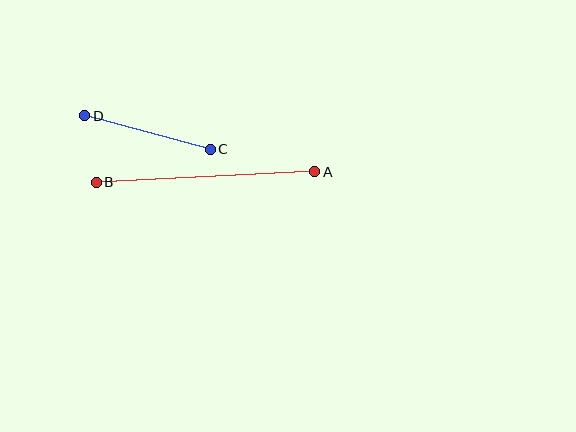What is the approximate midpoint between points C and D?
The midpoint is at approximately (147, 133) pixels.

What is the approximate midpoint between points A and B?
The midpoint is at approximately (206, 177) pixels.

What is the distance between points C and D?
The distance is approximately 130 pixels.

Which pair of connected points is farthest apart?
Points A and B are farthest apart.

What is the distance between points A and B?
The distance is approximately 219 pixels.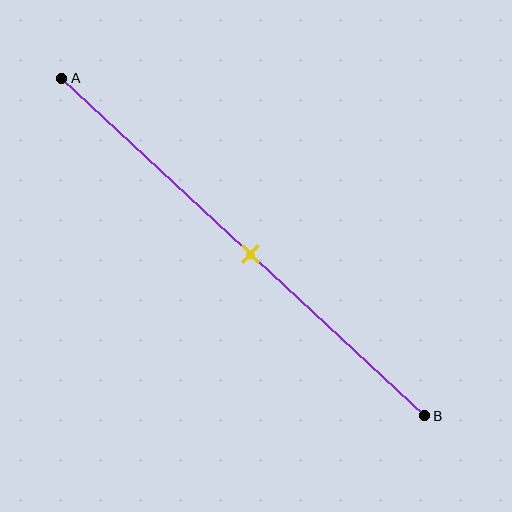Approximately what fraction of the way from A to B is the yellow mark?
The yellow mark is approximately 50% of the way from A to B.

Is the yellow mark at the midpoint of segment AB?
Yes, the mark is approximately at the midpoint.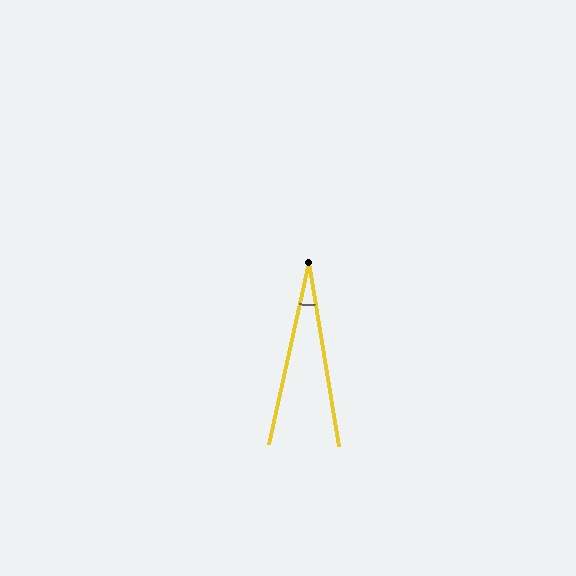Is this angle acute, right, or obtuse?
It is acute.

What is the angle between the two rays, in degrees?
Approximately 22 degrees.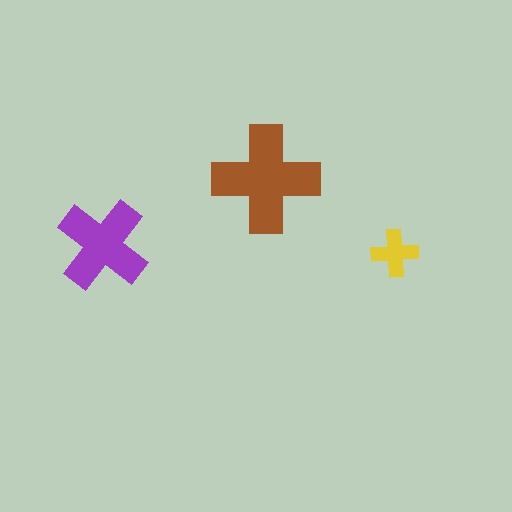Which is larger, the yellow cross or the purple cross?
The purple one.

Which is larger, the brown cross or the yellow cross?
The brown one.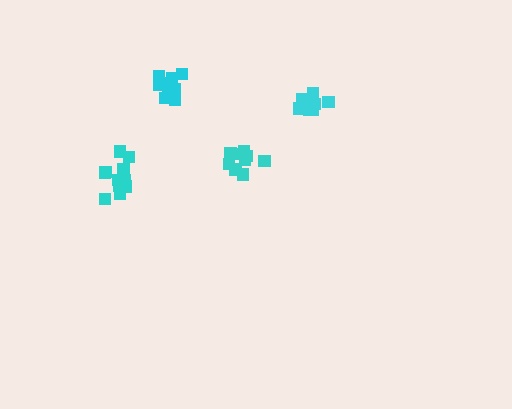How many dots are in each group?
Group 1: 10 dots, Group 2: 11 dots, Group 3: 11 dots, Group 4: 11 dots (43 total).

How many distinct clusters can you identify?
There are 4 distinct clusters.